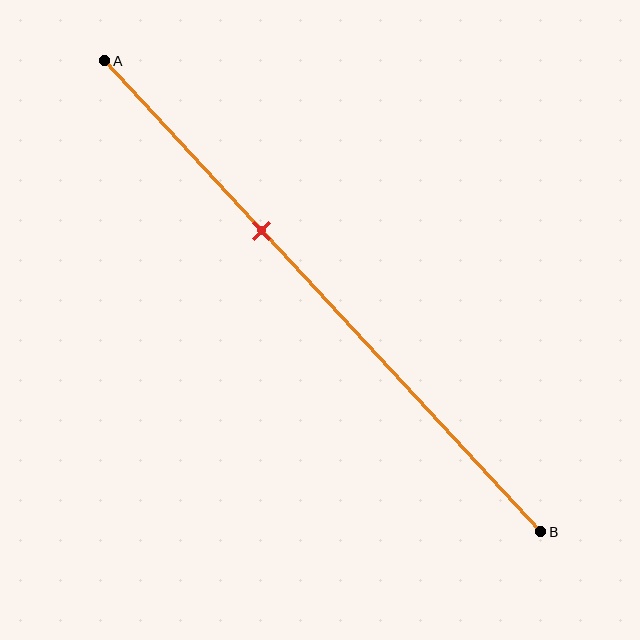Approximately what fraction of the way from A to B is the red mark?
The red mark is approximately 35% of the way from A to B.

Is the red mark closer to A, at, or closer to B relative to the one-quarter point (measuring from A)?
The red mark is closer to point B than the one-quarter point of segment AB.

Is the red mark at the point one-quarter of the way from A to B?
No, the mark is at about 35% from A, not at the 25% one-quarter point.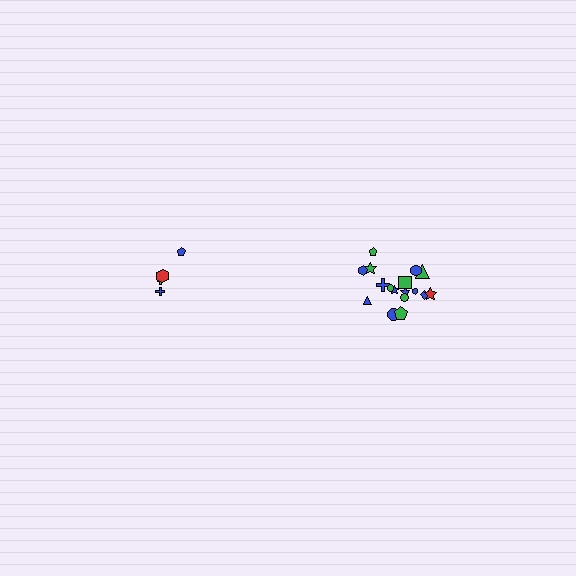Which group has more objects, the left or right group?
The right group.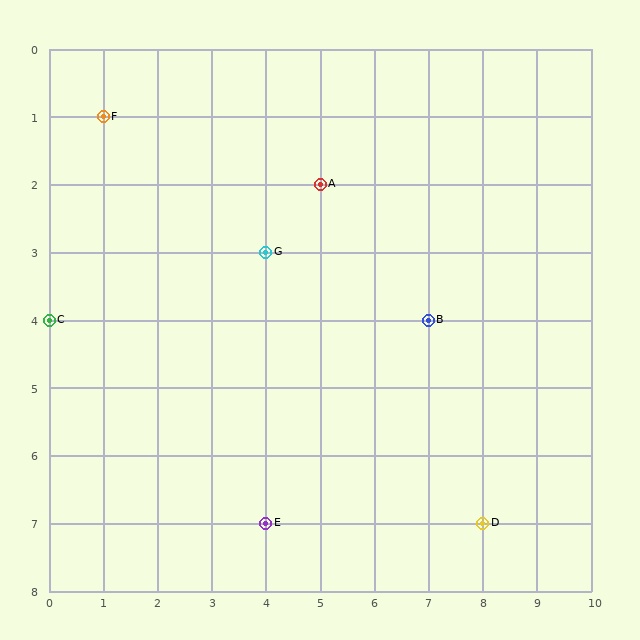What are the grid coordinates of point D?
Point D is at grid coordinates (8, 7).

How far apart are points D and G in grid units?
Points D and G are 4 columns and 4 rows apart (about 5.7 grid units diagonally).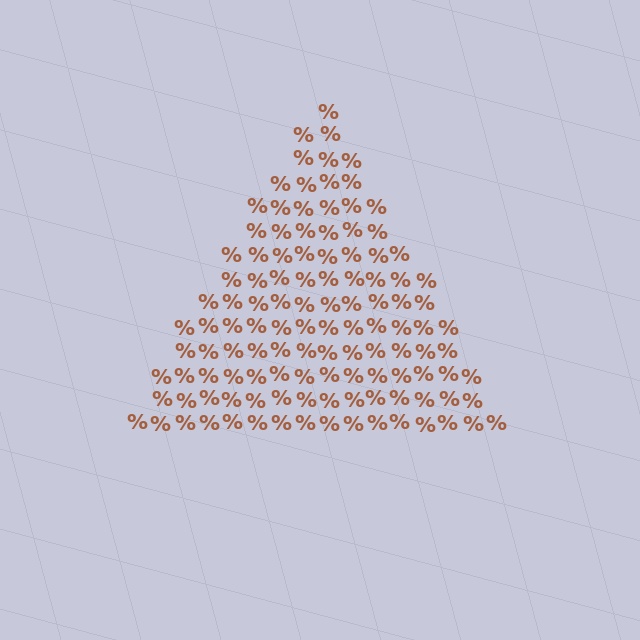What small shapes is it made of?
It is made of small percent signs.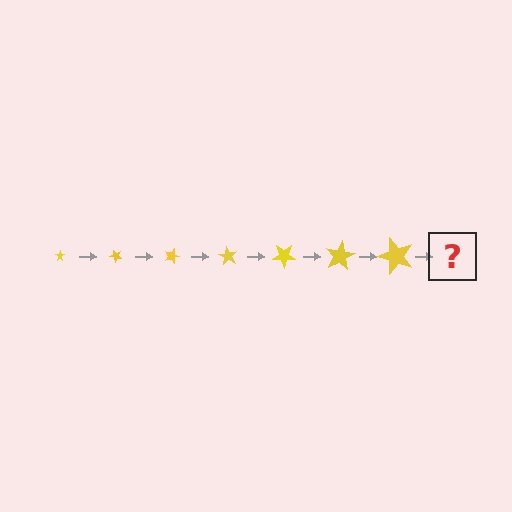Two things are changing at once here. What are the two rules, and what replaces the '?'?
The two rules are that the star grows larger each step and it rotates 45 degrees each step. The '?' should be a star, larger than the previous one and rotated 315 degrees from the start.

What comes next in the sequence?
The next element should be a star, larger than the previous one and rotated 315 degrees from the start.